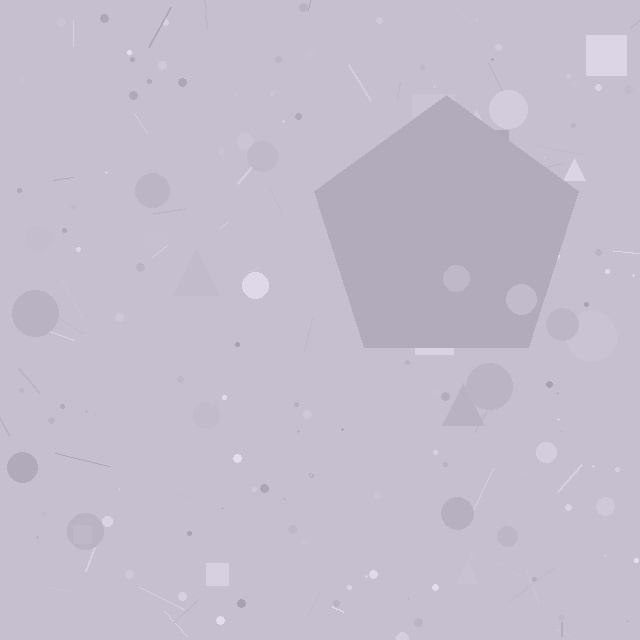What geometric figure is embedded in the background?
A pentagon is embedded in the background.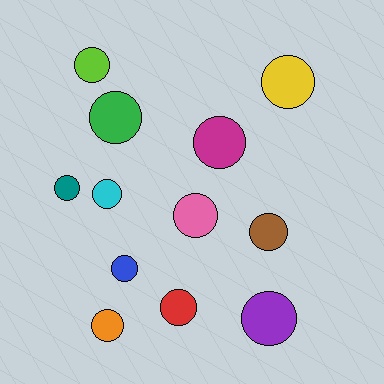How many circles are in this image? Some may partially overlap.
There are 12 circles.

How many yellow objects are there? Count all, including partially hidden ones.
There is 1 yellow object.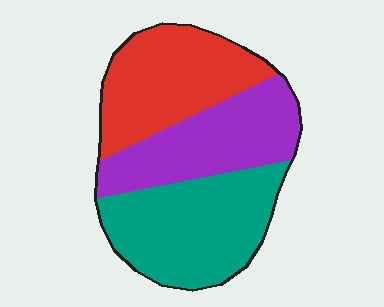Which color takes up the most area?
Teal, at roughly 40%.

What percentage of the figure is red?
Red covers around 30% of the figure.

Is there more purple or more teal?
Teal.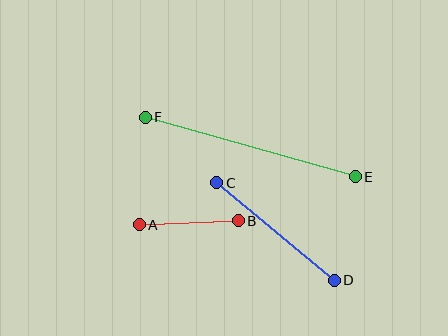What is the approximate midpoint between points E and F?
The midpoint is at approximately (250, 147) pixels.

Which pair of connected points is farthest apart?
Points E and F are farthest apart.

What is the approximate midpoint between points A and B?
The midpoint is at approximately (189, 223) pixels.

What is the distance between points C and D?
The distance is approximately 152 pixels.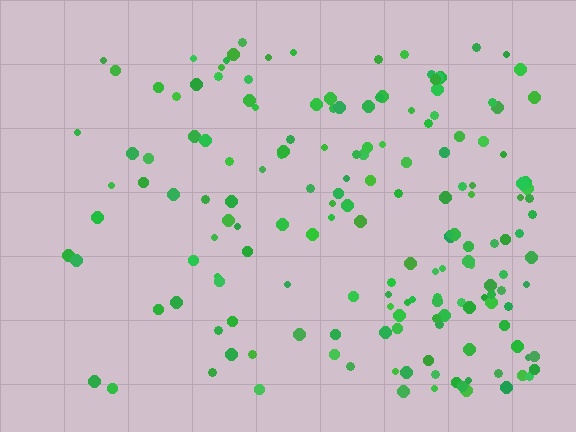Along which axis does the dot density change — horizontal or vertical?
Horizontal.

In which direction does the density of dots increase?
From left to right, with the right side densest.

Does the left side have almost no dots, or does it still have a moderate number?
Still a moderate number, just noticeably fewer than the right.